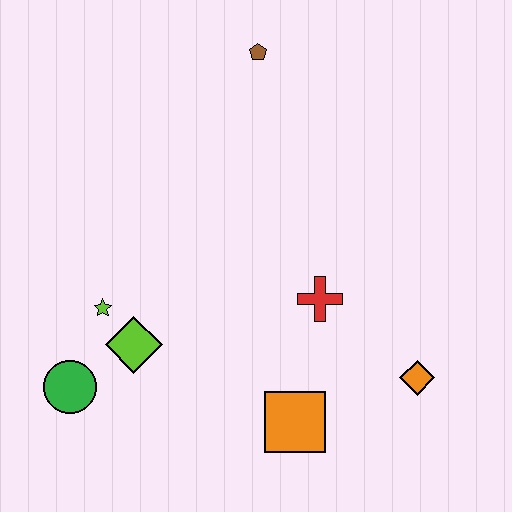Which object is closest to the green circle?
The lime diamond is closest to the green circle.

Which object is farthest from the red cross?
The green circle is farthest from the red cross.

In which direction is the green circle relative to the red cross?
The green circle is to the left of the red cross.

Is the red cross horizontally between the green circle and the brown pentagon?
No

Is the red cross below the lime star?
No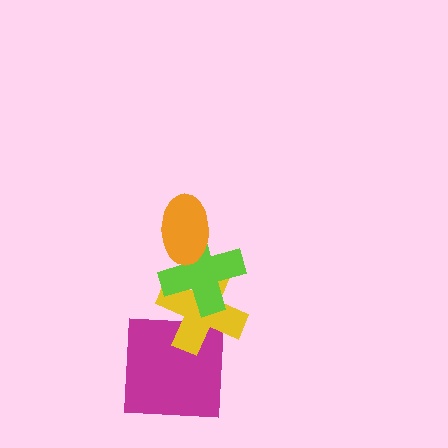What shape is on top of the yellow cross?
The lime cross is on top of the yellow cross.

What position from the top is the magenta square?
The magenta square is 4th from the top.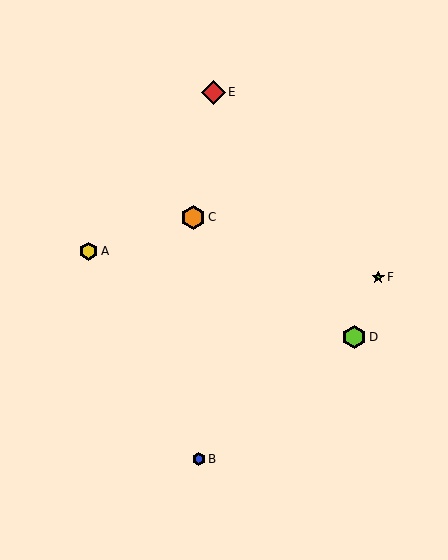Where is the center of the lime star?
The center of the lime star is at (378, 277).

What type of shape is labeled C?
Shape C is an orange hexagon.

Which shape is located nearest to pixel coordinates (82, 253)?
The yellow hexagon (labeled A) at (89, 251) is nearest to that location.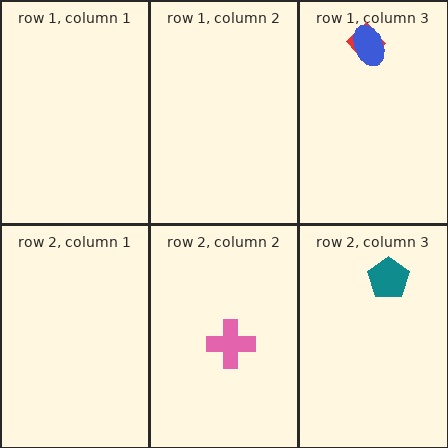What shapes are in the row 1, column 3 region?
The red diamond, the blue ellipse.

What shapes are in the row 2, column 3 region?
The teal pentagon.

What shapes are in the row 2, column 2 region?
The pink cross.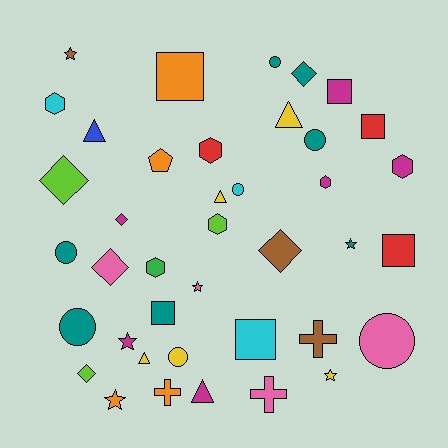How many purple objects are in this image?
There are no purple objects.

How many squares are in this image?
There are 6 squares.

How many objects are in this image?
There are 40 objects.